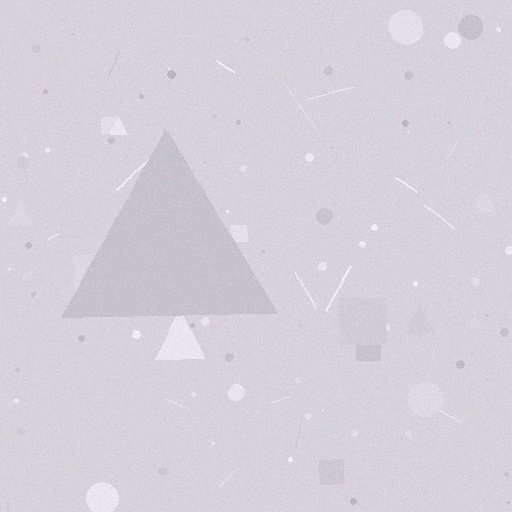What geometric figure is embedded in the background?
A triangle is embedded in the background.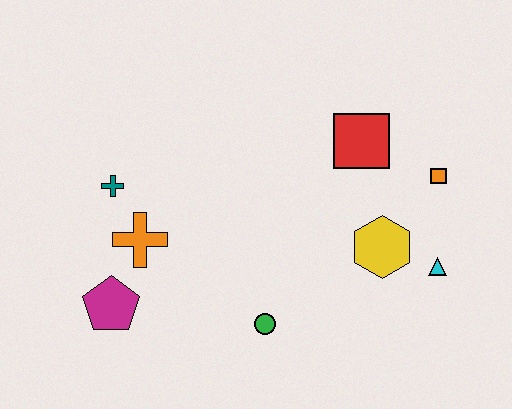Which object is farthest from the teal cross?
The cyan triangle is farthest from the teal cross.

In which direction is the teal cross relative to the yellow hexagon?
The teal cross is to the left of the yellow hexagon.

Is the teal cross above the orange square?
No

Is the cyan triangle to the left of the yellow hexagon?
No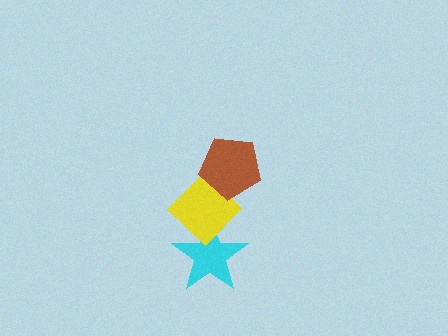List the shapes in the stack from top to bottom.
From top to bottom: the brown pentagon, the yellow diamond, the cyan star.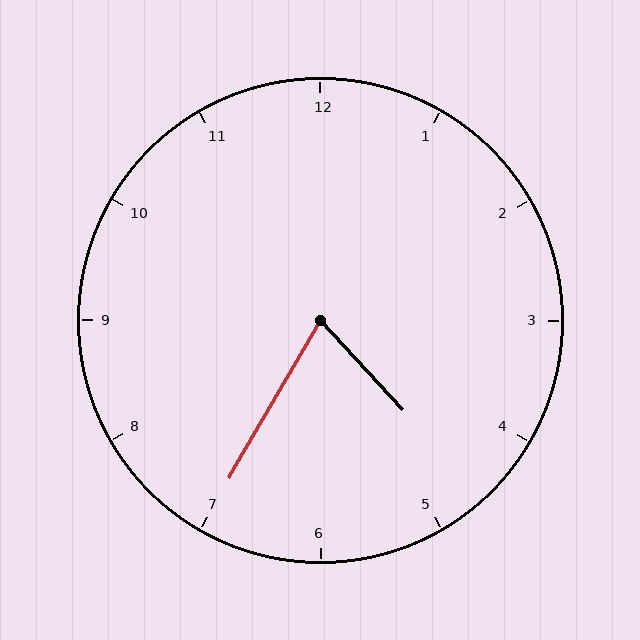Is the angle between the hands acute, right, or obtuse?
It is acute.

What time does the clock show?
4:35.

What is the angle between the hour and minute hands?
Approximately 72 degrees.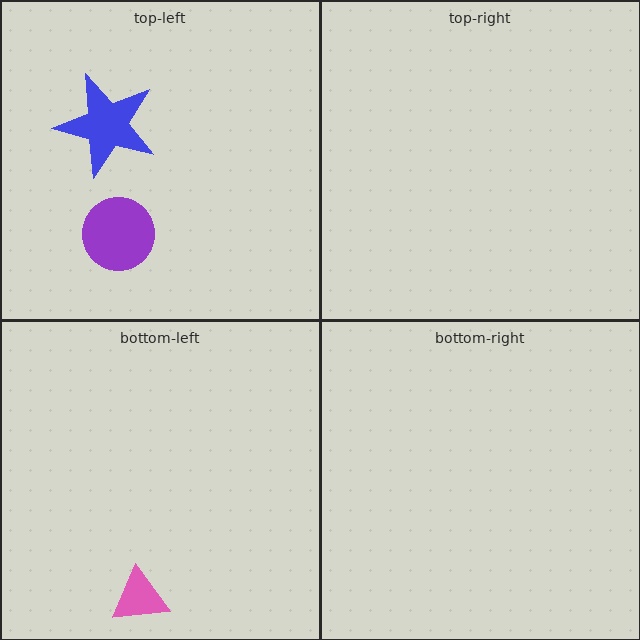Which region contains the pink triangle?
The bottom-left region.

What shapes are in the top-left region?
The purple circle, the blue star.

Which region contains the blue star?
The top-left region.